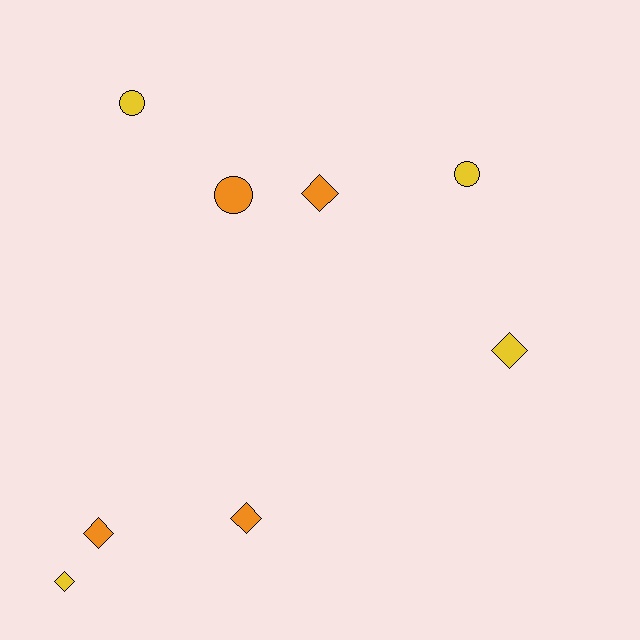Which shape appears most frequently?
Diamond, with 5 objects.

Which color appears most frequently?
Orange, with 4 objects.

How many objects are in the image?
There are 8 objects.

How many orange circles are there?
There is 1 orange circle.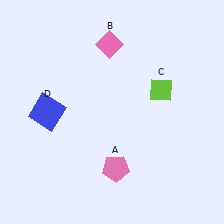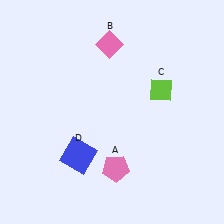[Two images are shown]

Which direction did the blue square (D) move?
The blue square (D) moved down.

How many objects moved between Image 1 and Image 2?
1 object moved between the two images.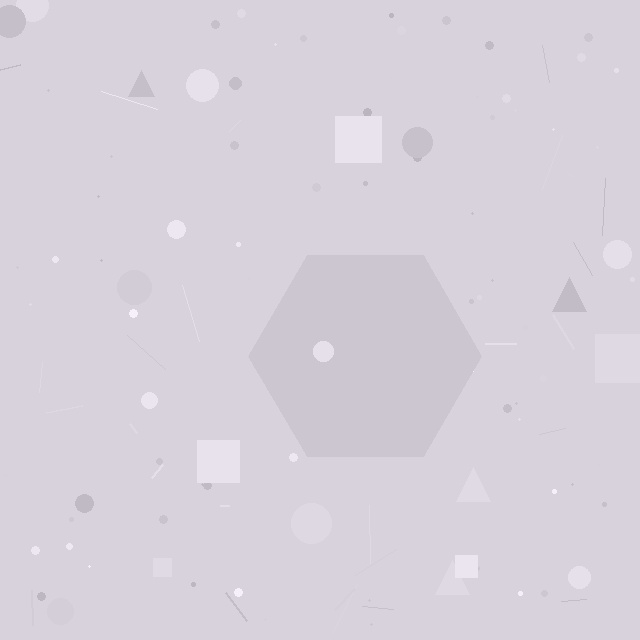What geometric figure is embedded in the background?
A hexagon is embedded in the background.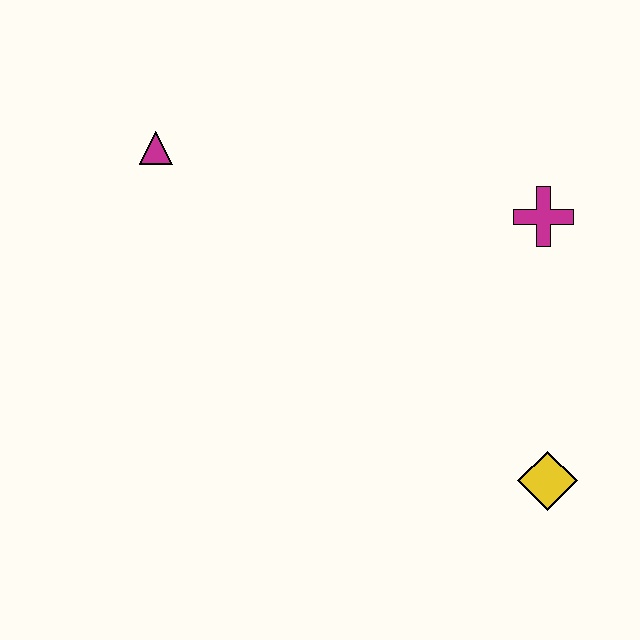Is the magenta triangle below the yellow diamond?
No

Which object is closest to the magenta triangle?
The magenta cross is closest to the magenta triangle.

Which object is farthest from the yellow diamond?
The magenta triangle is farthest from the yellow diamond.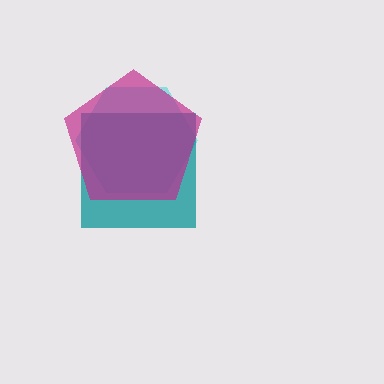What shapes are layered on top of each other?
The layered shapes are: a cyan hexagon, a teal square, a magenta pentagon.